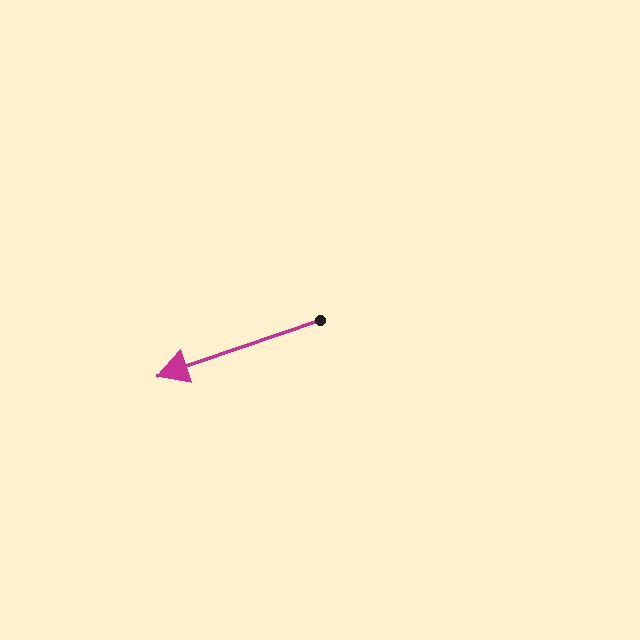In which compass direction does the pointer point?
West.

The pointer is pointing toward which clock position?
Roughly 8 o'clock.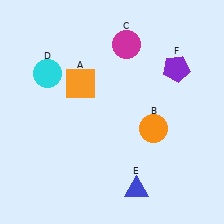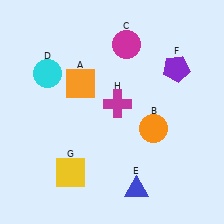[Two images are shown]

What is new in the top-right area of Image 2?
A magenta cross (H) was added in the top-right area of Image 2.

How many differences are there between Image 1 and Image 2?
There are 2 differences between the two images.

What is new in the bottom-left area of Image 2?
A yellow square (G) was added in the bottom-left area of Image 2.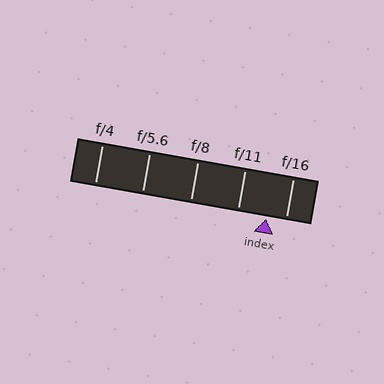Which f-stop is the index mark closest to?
The index mark is closest to f/16.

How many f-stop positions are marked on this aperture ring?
There are 5 f-stop positions marked.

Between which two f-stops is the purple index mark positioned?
The index mark is between f/11 and f/16.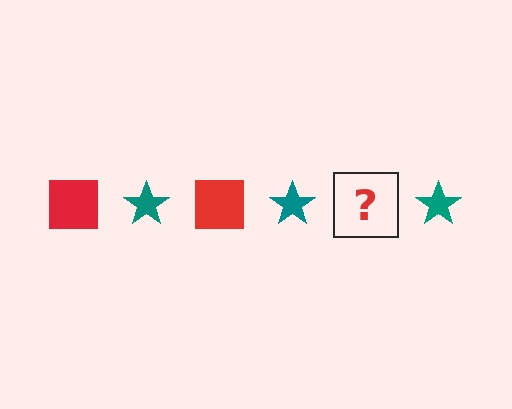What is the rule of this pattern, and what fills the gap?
The rule is that the pattern alternates between red square and teal star. The gap should be filled with a red square.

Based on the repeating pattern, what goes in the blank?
The blank should be a red square.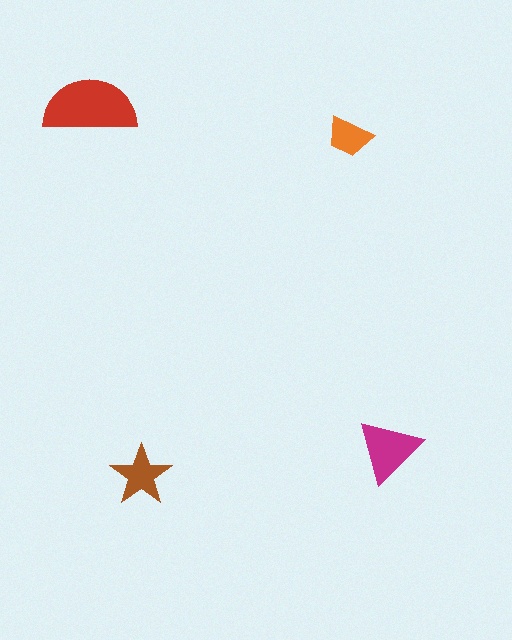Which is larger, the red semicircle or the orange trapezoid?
The red semicircle.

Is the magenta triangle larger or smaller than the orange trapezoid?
Larger.